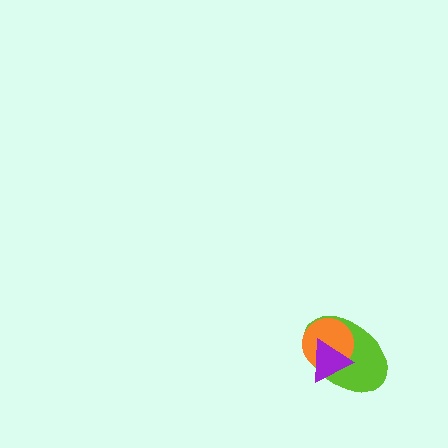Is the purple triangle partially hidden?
No, no other shape covers it.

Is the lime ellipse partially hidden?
Yes, it is partially covered by another shape.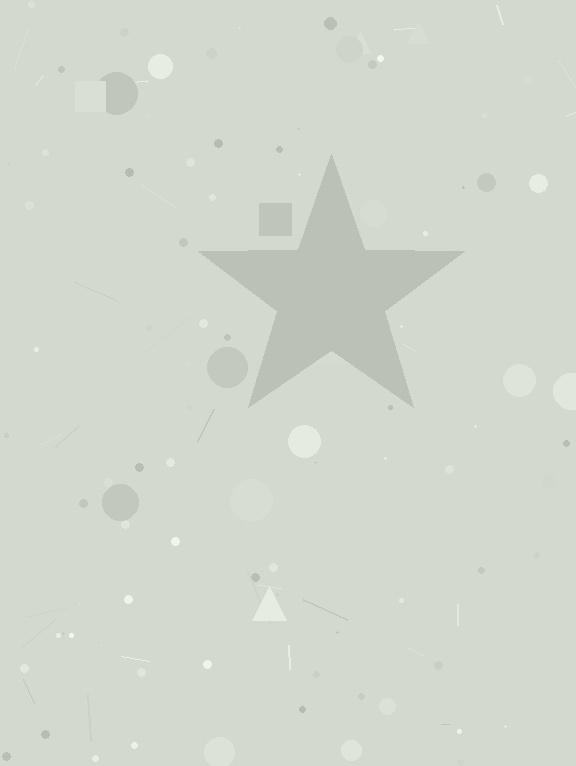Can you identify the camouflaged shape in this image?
The camouflaged shape is a star.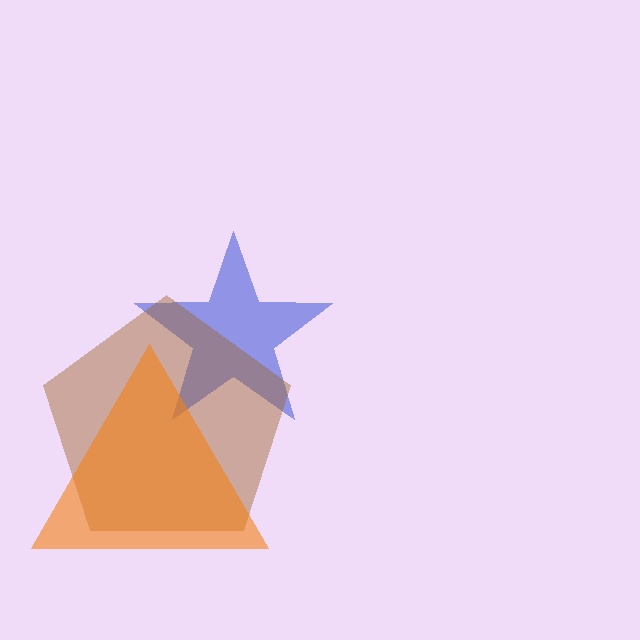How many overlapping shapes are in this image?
There are 3 overlapping shapes in the image.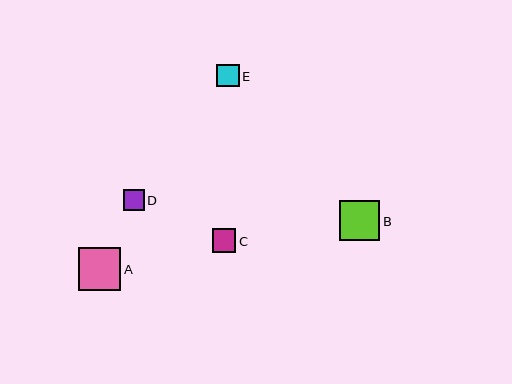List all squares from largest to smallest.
From largest to smallest: A, B, C, E, D.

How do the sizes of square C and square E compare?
Square C and square E are approximately the same size.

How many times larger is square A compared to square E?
Square A is approximately 1.9 times the size of square E.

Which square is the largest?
Square A is the largest with a size of approximately 43 pixels.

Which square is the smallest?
Square D is the smallest with a size of approximately 21 pixels.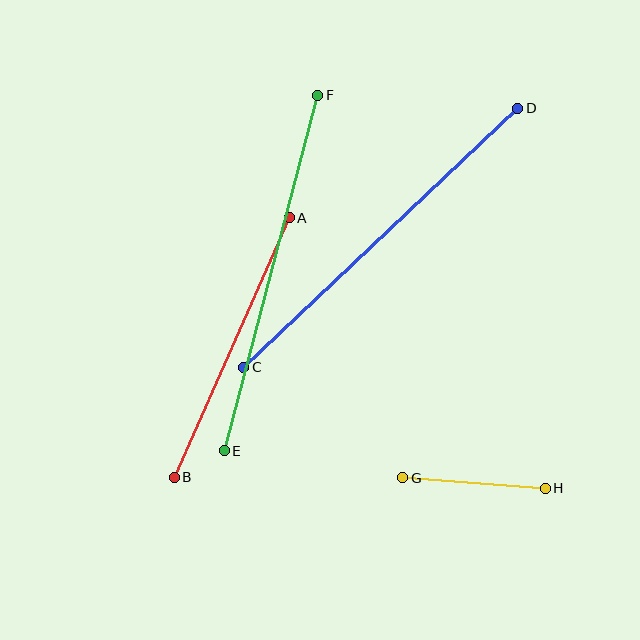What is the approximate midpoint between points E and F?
The midpoint is at approximately (271, 273) pixels.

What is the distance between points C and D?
The distance is approximately 377 pixels.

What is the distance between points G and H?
The distance is approximately 143 pixels.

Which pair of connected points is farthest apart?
Points C and D are farthest apart.